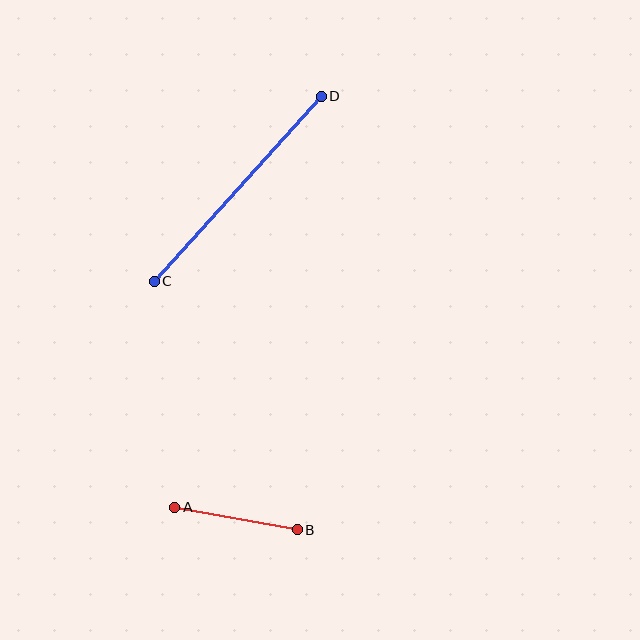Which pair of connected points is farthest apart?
Points C and D are farthest apart.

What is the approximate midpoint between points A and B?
The midpoint is at approximately (236, 518) pixels.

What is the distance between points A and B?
The distance is approximately 124 pixels.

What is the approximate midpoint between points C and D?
The midpoint is at approximately (238, 189) pixels.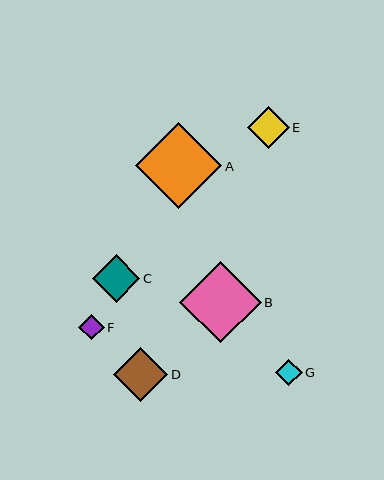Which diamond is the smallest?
Diamond F is the smallest with a size of approximately 25 pixels.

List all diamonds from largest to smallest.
From largest to smallest: A, B, D, C, E, G, F.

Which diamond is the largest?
Diamond A is the largest with a size of approximately 86 pixels.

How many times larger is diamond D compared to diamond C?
Diamond D is approximately 1.1 times the size of diamond C.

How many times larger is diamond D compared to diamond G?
Diamond D is approximately 2.0 times the size of diamond G.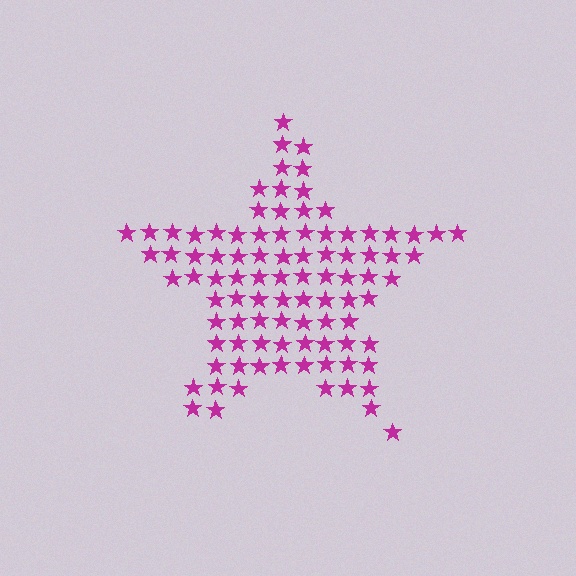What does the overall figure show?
The overall figure shows a star.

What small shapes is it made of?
It is made of small stars.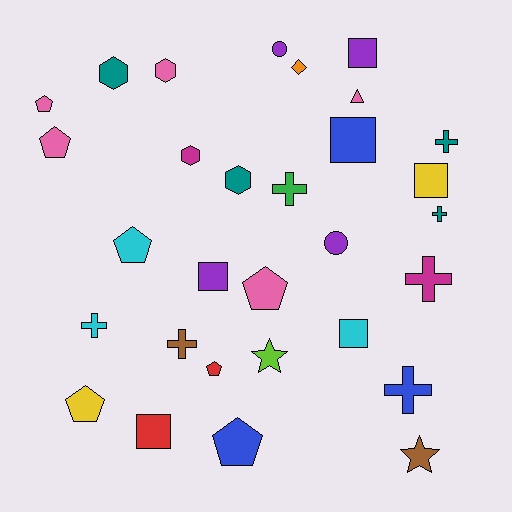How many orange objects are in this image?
There is 1 orange object.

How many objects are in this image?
There are 30 objects.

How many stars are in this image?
There are 2 stars.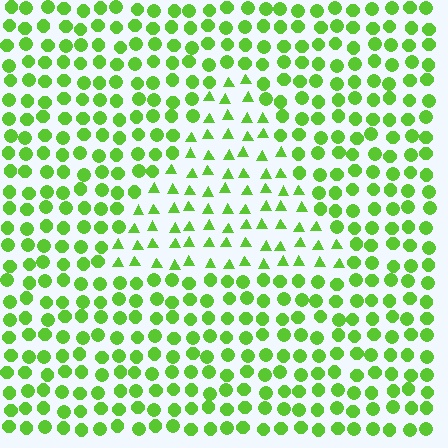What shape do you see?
I see a triangle.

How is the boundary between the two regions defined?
The boundary is defined by a change in element shape: triangles inside vs. circles outside. All elements share the same color and spacing.